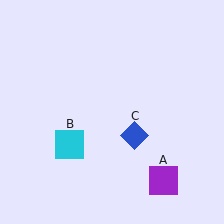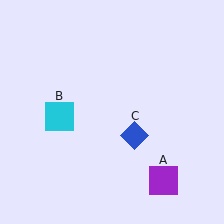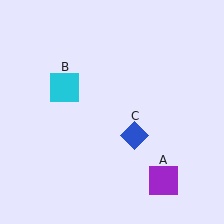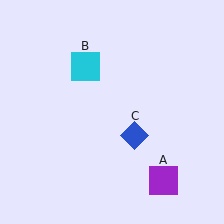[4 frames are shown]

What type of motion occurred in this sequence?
The cyan square (object B) rotated clockwise around the center of the scene.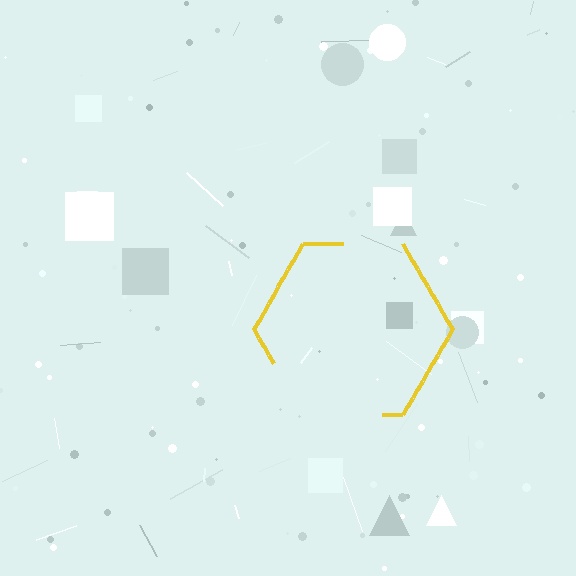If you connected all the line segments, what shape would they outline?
They would outline a hexagon.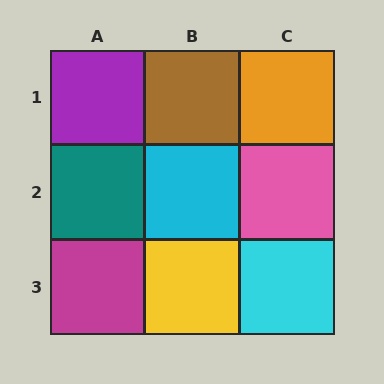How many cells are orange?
1 cell is orange.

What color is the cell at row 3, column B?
Yellow.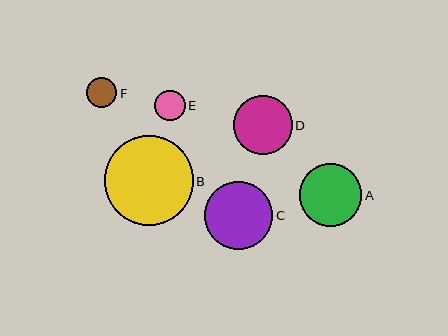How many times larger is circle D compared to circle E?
Circle D is approximately 1.9 times the size of circle E.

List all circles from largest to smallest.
From largest to smallest: B, C, A, D, E, F.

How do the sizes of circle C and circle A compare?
Circle C and circle A are approximately the same size.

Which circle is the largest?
Circle B is the largest with a size of approximately 89 pixels.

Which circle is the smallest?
Circle F is the smallest with a size of approximately 30 pixels.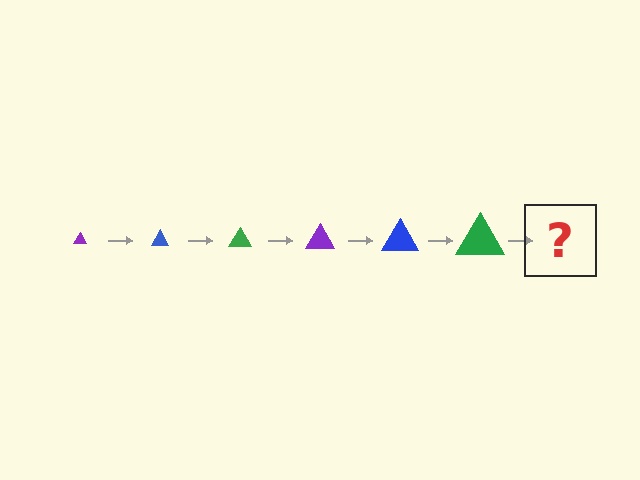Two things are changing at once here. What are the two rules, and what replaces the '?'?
The two rules are that the triangle grows larger each step and the color cycles through purple, blue, and green. The '?' should be a purple triangle, larger than the previous one.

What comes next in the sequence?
The next element should be a purple triangle, larger than the previous one.